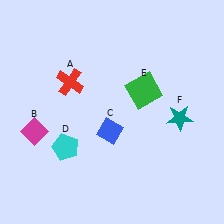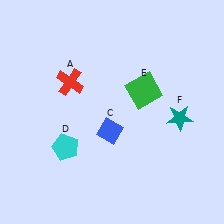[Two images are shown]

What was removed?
The magenta diamond (B) was removed in Image 2.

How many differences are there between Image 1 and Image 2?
There is 1 difference between the two images.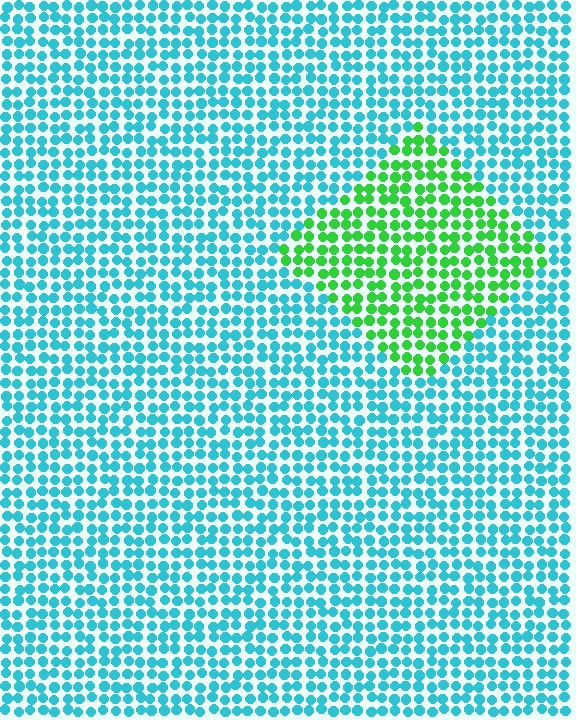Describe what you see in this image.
The image is filled with small cyan elements in a uniform arrangement. A diamond-shaped region is visible where the elements are tinted to a slightly different hue, forming a subtle color boundary.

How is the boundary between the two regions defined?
The boundary is defined purely by a slight shift in hue (about 61 degrees). Spacing, size, and orientation are identical on both sides.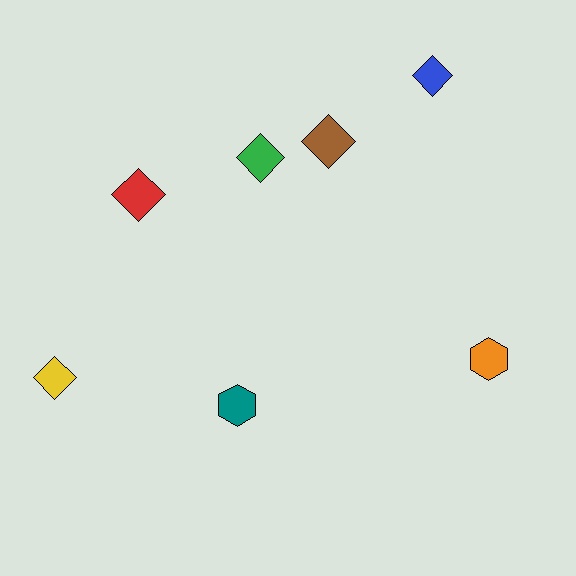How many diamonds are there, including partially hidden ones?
There are 5 diamonds.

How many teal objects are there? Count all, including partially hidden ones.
There is 1 teal object.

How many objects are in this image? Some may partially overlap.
There are 7 objects.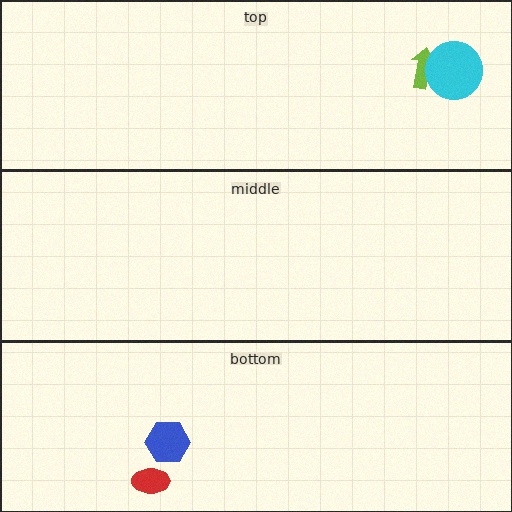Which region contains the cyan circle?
The top region.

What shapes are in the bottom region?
The blue hexagon, the red ellipse.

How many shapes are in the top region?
2.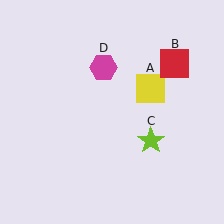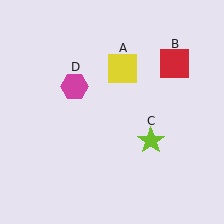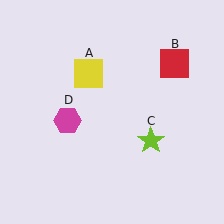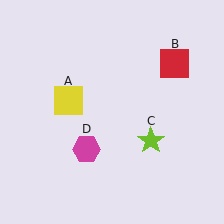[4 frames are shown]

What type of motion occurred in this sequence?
The yellow square (object A), magenta hexagon (object D) rotated counterclockwise around the center of the scene.